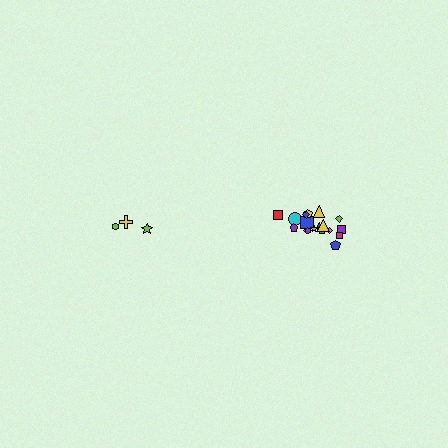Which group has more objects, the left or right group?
The right group.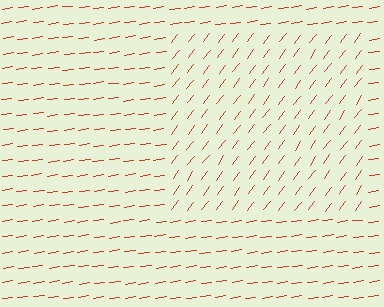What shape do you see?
I see a rectangle.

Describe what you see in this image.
The image is filled with small red line segments. A rectangle region in the image has lines oriented differently from the surrounding lines, creating a visible texture boundary.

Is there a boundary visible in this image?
Yes, there is a texture boundary formed by a change in line orientation.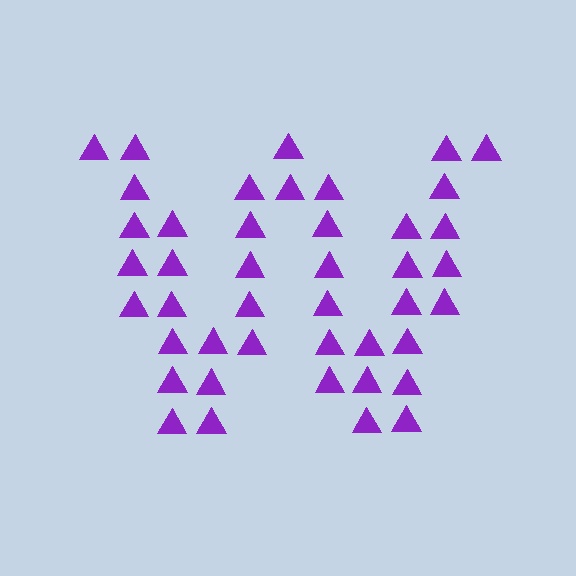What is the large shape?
The large shape is the letter W.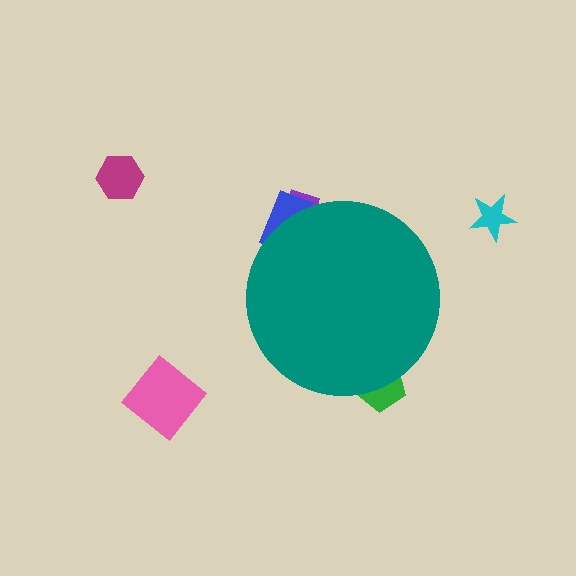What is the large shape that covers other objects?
A teal circle.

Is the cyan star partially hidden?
No, the cyan star is fully visible.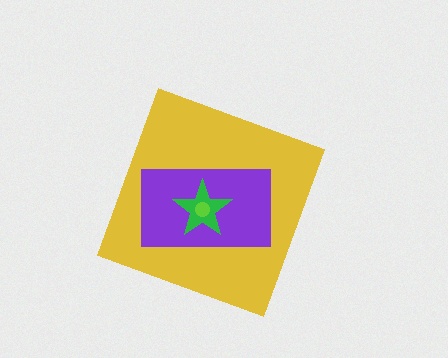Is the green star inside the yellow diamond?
Yes.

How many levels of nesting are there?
4.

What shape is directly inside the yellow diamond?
The purple rectangle.